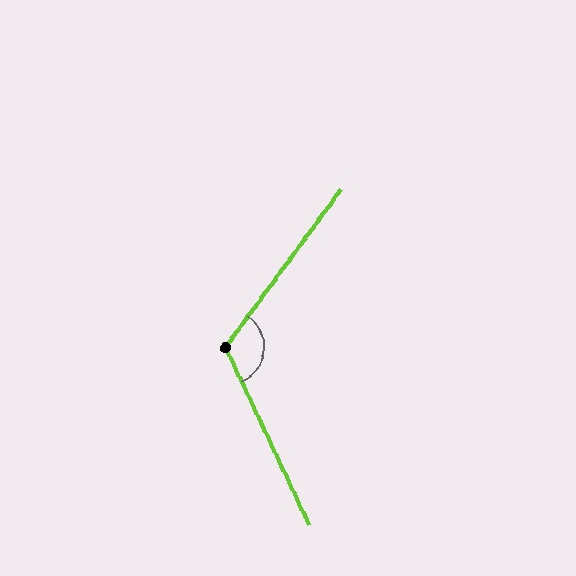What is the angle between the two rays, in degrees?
Approximately 119 degrees.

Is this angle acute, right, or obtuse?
It is obtuse.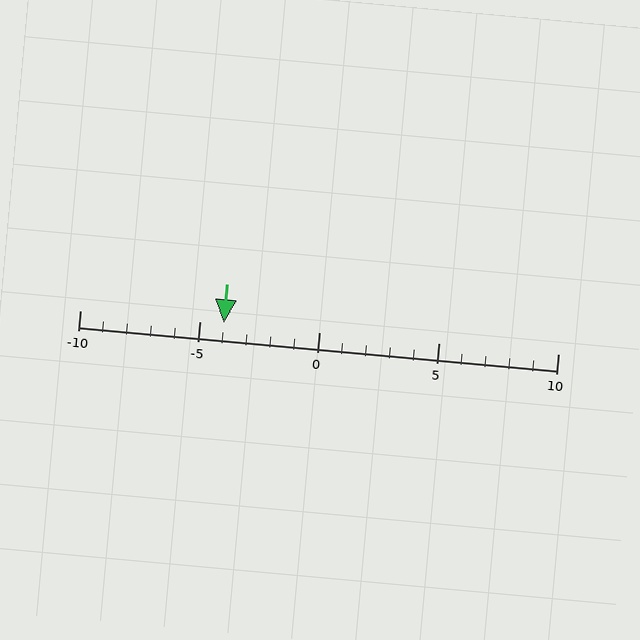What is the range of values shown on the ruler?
The ruler shows values from -10 to 10.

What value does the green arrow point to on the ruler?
The green arrow points to approximately -4.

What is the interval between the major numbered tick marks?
The major tick marks are spaced 5 units apart.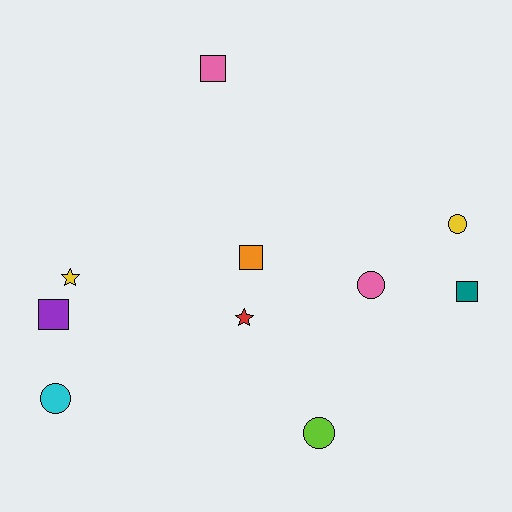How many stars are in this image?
There are 2 stars.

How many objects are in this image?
There are 10 objects.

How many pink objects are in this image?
There are 2 pink objects.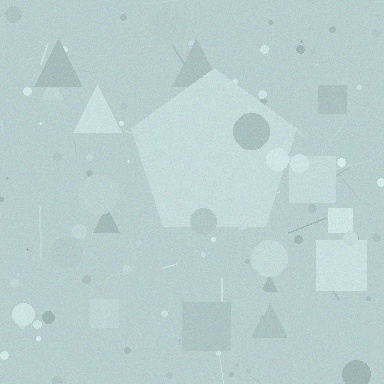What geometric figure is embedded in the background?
A pentagon is embedded in the background.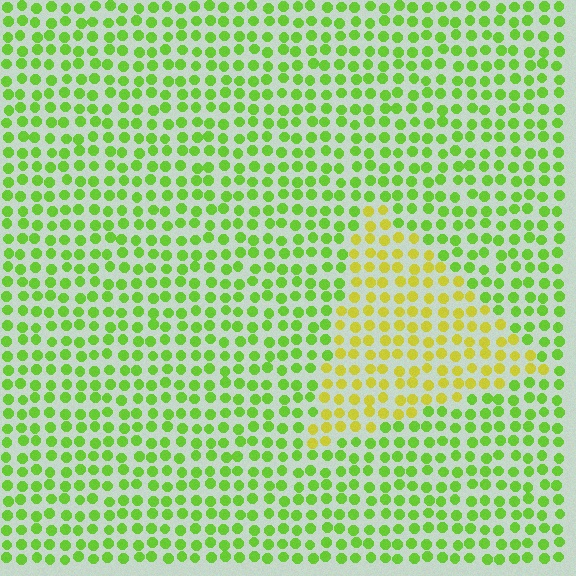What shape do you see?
I see a triangle.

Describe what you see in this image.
The image is filled with small lime elements in a uniform arrangement. A triangle-shaped region is visible where the elements are tinted to a slightly different hue, forming a subtle color boundary.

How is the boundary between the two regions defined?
The boundary is defined purely by a slight shift in hue (about 39 degrees). Spacing, size, and orientation are identical on both sides.